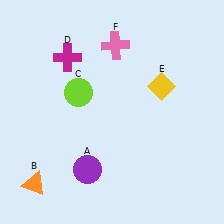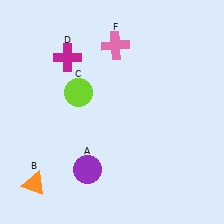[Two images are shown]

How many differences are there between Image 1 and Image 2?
There is 1 difference between the two images.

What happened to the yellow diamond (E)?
The yellow diamond (E) was removed in Image 2. It was in the top-right area of Image 1.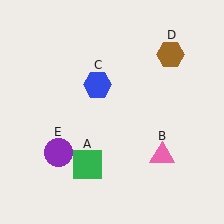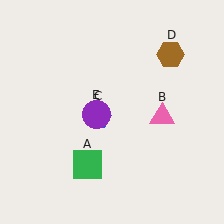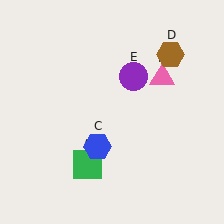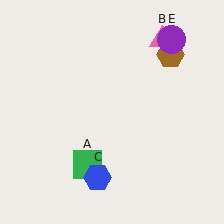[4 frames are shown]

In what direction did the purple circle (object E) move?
The purple circle (object E) moved up and to the right.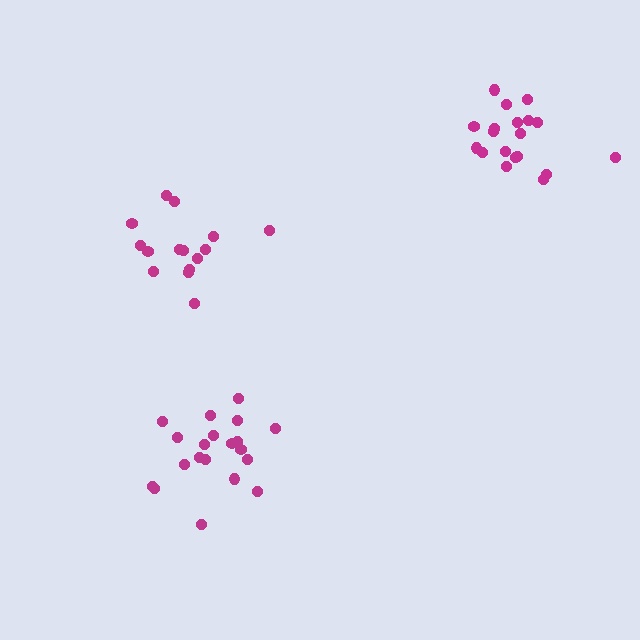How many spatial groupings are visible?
There are 3 spatial groupings.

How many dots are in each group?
Group 1: 20 dots, Group 2: 15 dots, Group 3: 19 dots (54 total).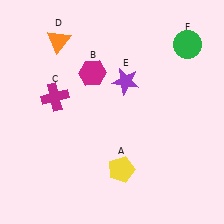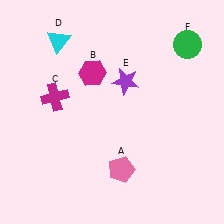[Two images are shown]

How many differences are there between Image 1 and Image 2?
There are 2 differences between the two images.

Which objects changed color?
A changed from yellow to pink. D changed from orange to cyan.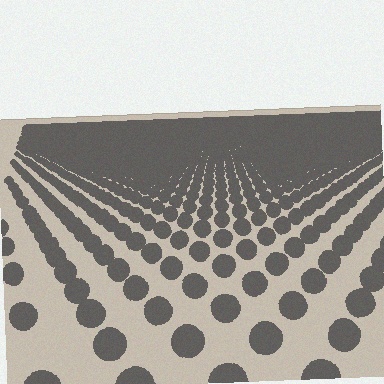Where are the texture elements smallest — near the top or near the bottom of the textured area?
Near the top.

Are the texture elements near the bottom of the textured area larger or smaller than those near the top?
Larger. Near the bottom, elements are closer to the viewer and appear at a bigger on-screen size.